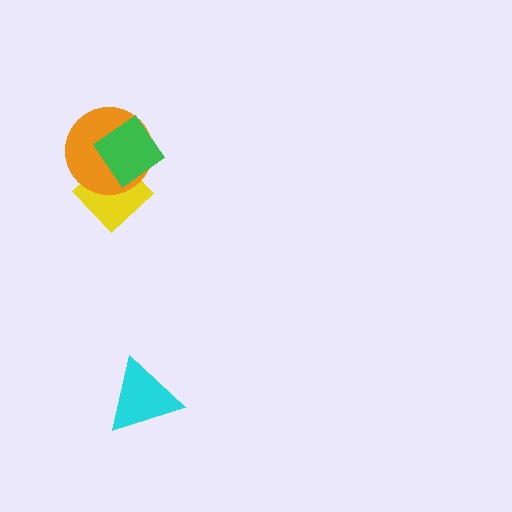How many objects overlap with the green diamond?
2 objects overlap with the green diamond.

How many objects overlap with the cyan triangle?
0 objects overlap with the cyan triangle.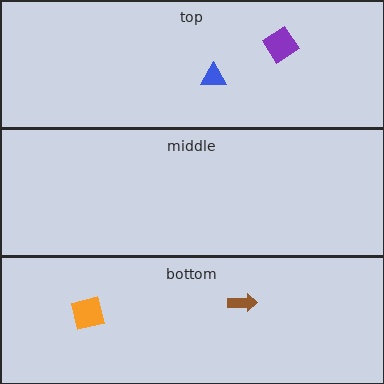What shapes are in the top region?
The purple diamond, the blue triangle.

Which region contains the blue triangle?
The top region.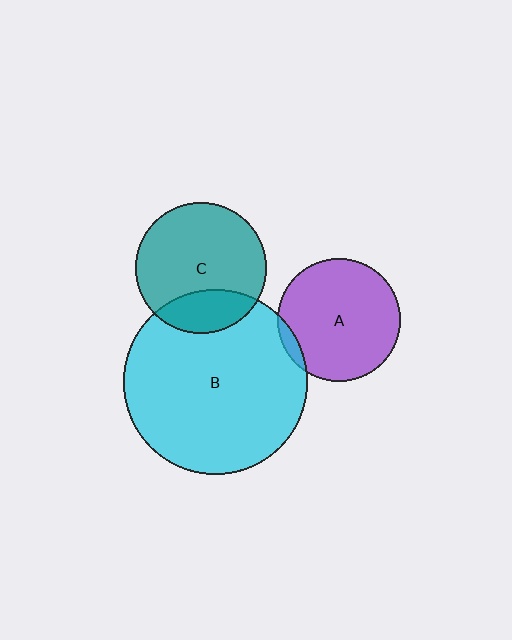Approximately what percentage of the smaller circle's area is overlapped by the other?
Approximately 5%.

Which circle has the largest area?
Circle B (cyan).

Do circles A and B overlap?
Yes.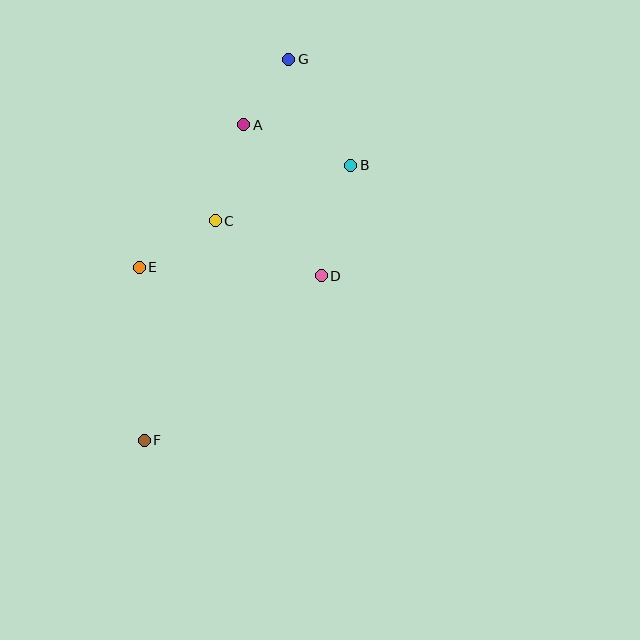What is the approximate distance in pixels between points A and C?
The distance between A and C is approximately 100 pixels.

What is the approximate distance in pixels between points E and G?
The distance between E and G is approximately 256 pixels.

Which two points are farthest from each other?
Points F and G are farthest from each other.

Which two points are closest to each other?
Points A and G are closest to each other.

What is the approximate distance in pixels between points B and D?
The distance between B and D is approximately 115 pixels.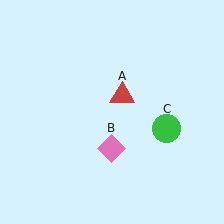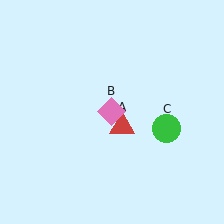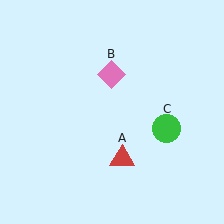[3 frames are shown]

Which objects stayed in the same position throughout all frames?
Green circle (object C) remained stationary.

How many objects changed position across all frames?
2 objects changed position: red triangle (object A), pink diamond (object B).